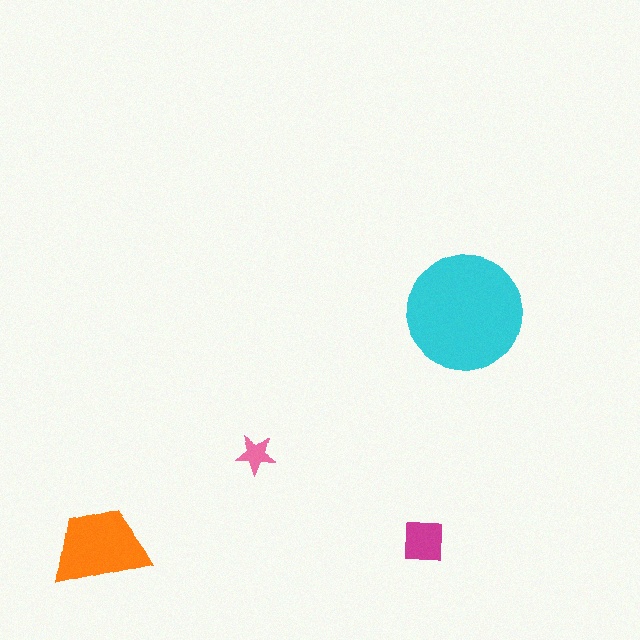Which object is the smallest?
The pink star.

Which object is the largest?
The cyan circle.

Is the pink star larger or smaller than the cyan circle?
Smaller.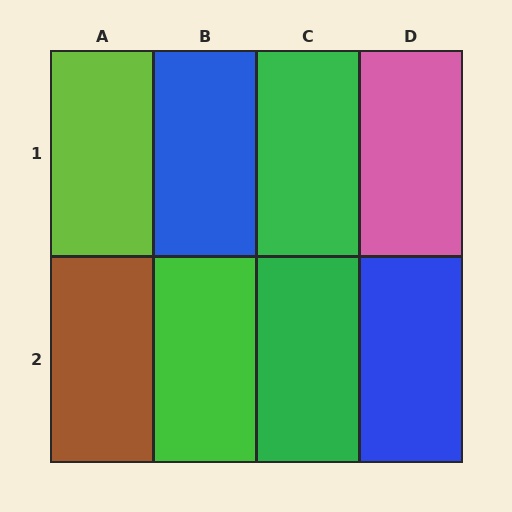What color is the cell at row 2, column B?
Green.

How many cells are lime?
1 cell is lime.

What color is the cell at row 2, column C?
Green.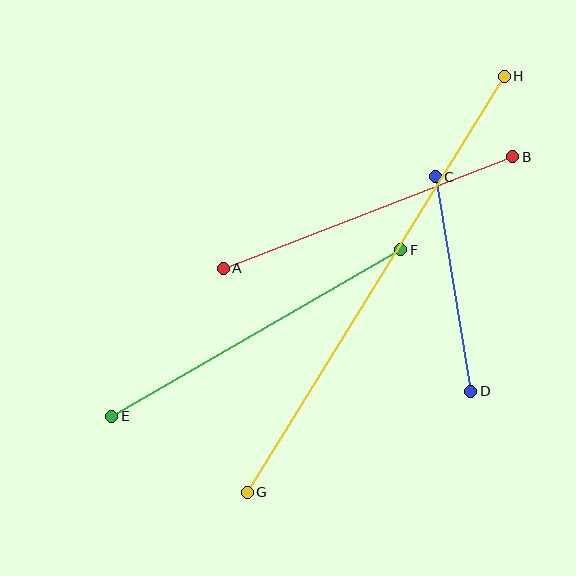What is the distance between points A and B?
The distance is approximately 310 pixels.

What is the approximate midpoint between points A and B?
The midpoint is at approximately (368, 212) pixels.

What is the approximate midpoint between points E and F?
The midpoint is at approximately (256, 333) pixels.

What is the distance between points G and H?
The distance is approximately 489 pixels.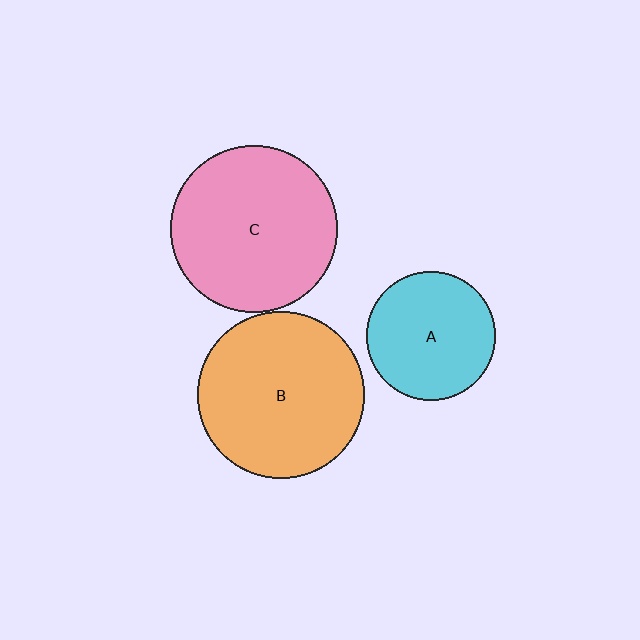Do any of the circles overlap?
No, none of the circles overlap.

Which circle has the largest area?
Circle B (orange).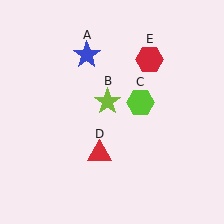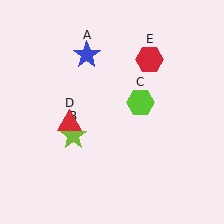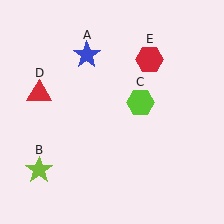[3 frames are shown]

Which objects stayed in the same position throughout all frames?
Blue star (object A) and lime hexagon (object C) and red hexagon (object E) remained stationary.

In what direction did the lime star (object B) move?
The lime star (object B) moved down and to the left.